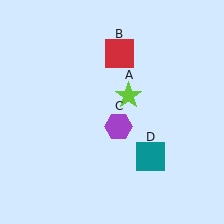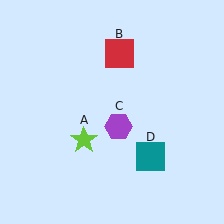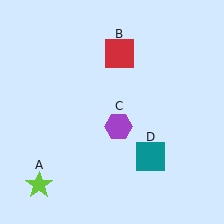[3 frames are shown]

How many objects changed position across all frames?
1 object changed position: lime star (object A).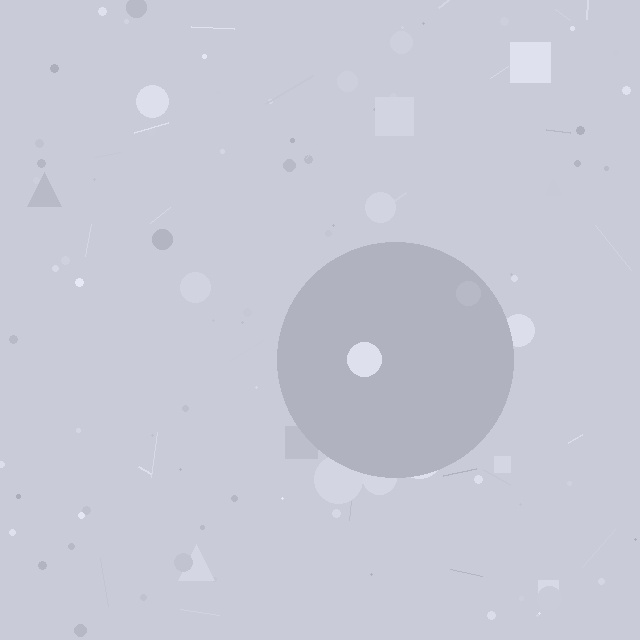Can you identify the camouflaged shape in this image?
The camouflaged shape is a circle.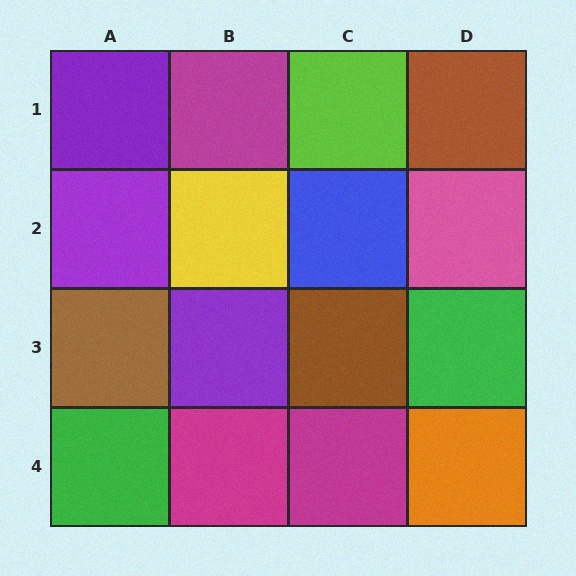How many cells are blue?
1 cell is blue.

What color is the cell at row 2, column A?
Purple.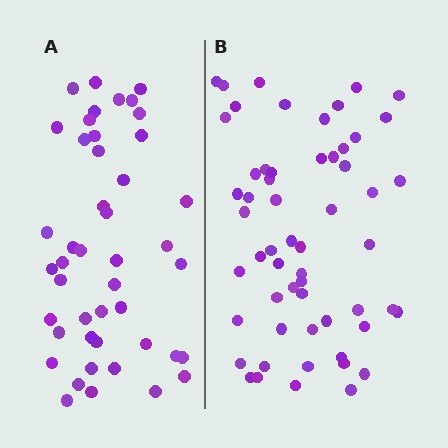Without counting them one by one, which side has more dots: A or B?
Region B (the right region) has more dots.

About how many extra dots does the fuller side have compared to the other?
Region B has roughly 12 or so more dots than region A.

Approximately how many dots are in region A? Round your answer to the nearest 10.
About 40 dots. (The exact count is 45, which rounds to 40.)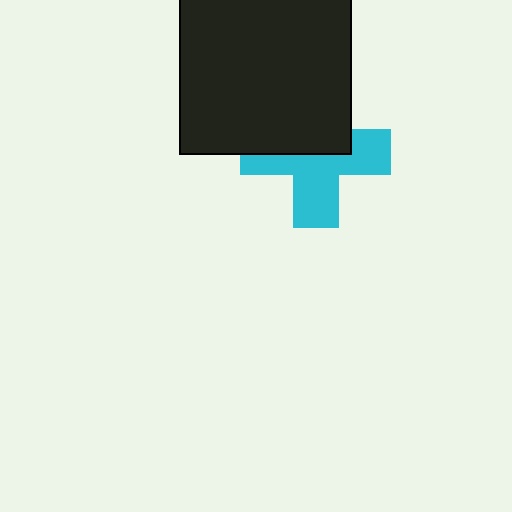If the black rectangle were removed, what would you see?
You would see the complete cyan cross.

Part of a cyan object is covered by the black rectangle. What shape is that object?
It is a cross.